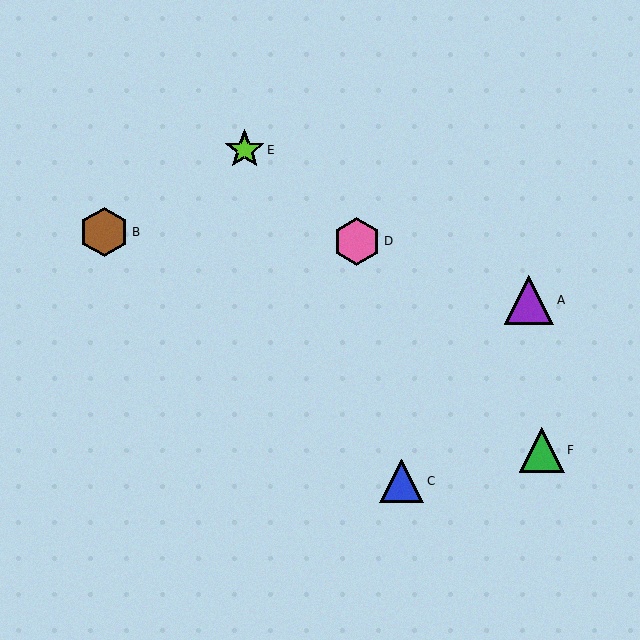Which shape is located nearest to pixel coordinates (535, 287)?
The purple triangle (labeled A) at (529, 300) is nearest to that location.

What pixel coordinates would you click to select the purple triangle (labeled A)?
Click at (529, 300) to select the purple triangle A.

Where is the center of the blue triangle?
The center of the blue triangle is at (402, 481).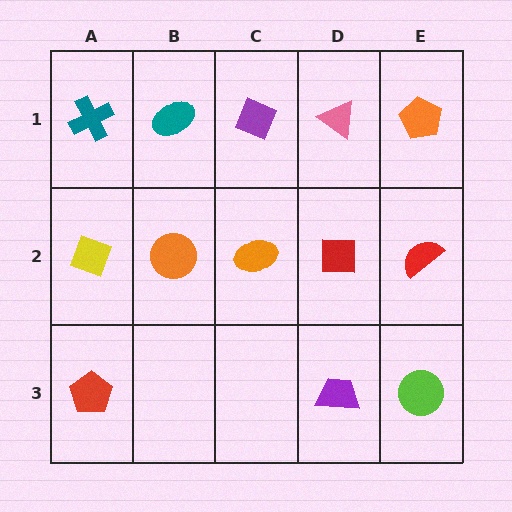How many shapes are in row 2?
5 shapes.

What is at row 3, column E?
A lime circle.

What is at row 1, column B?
A teal ellipse.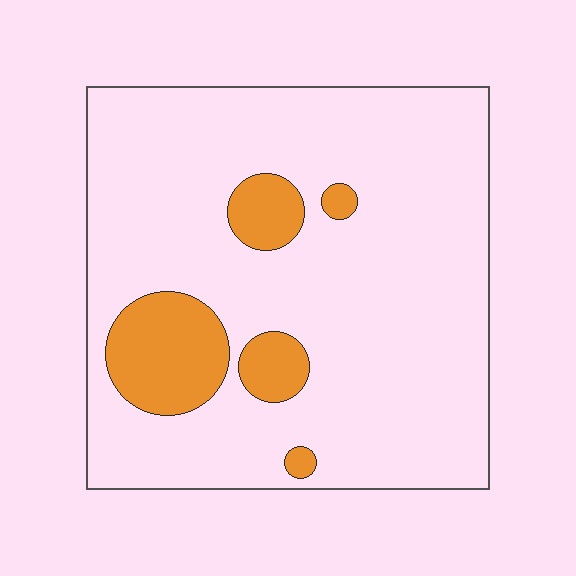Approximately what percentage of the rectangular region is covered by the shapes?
Approximately 15%.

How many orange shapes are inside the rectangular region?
5.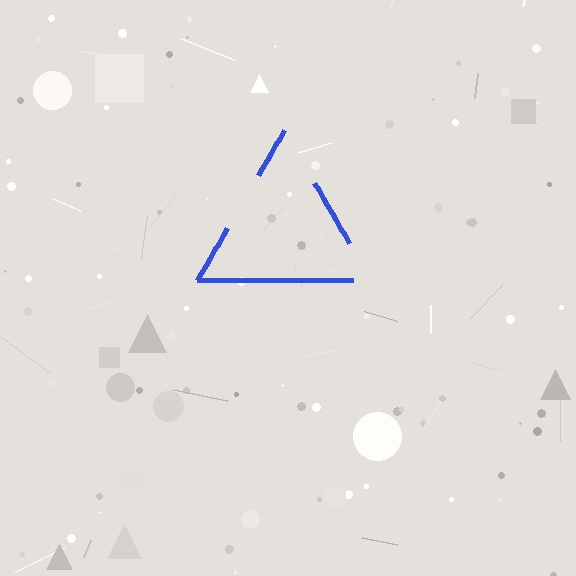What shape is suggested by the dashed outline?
The dashed outline suggests a triangle.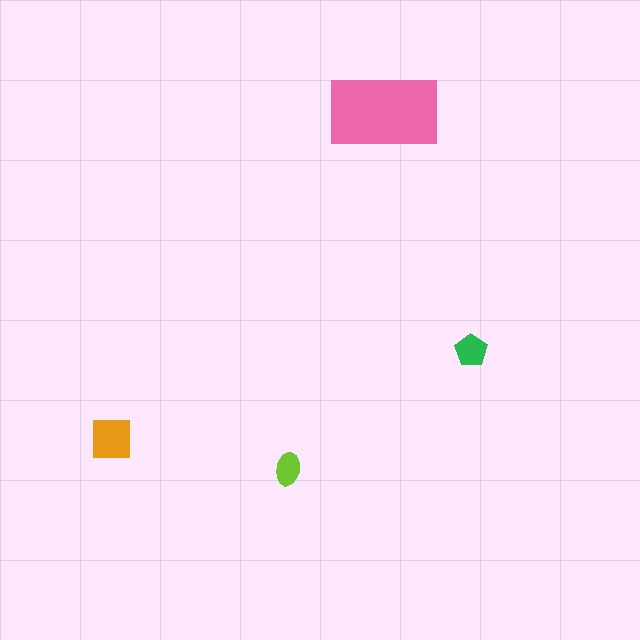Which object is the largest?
The pink rectangle.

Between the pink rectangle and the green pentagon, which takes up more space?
The pink rectangle.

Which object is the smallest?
The lime ellipse.